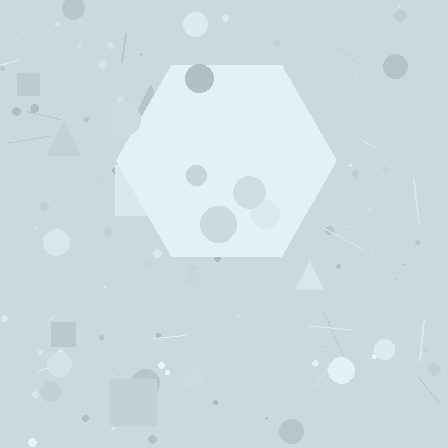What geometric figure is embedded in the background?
A hexagon is embedded in the background.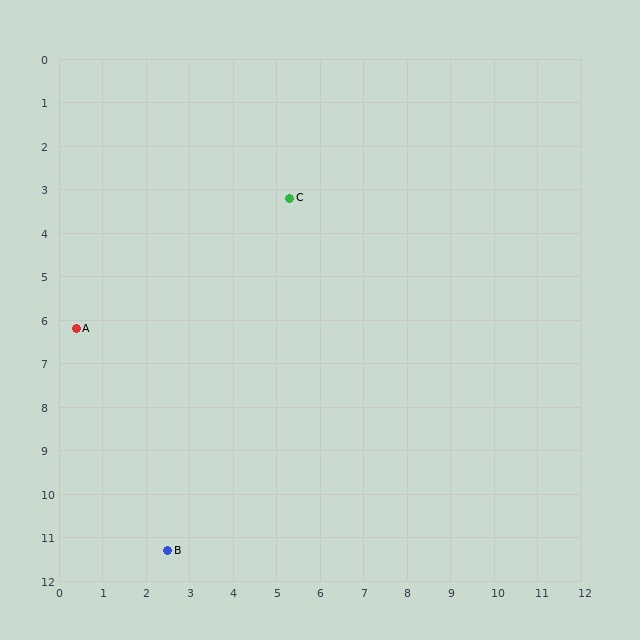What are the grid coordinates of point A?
Point A is at approximately (0.4, 6.2).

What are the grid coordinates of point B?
Point B is at approximately (2.5, 11.3).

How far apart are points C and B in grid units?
Points C and B are about 8.6 grid units apart.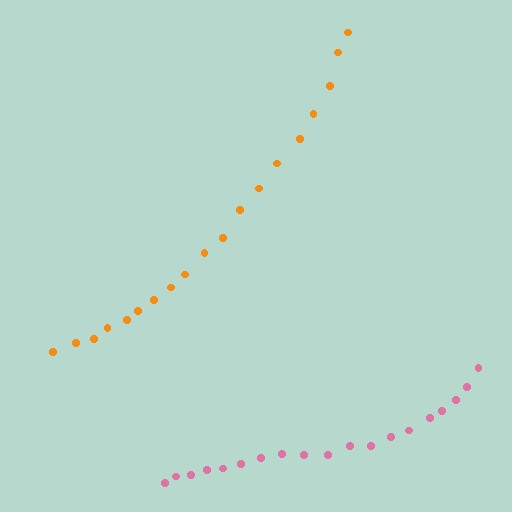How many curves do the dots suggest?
There are 2 distinct paths.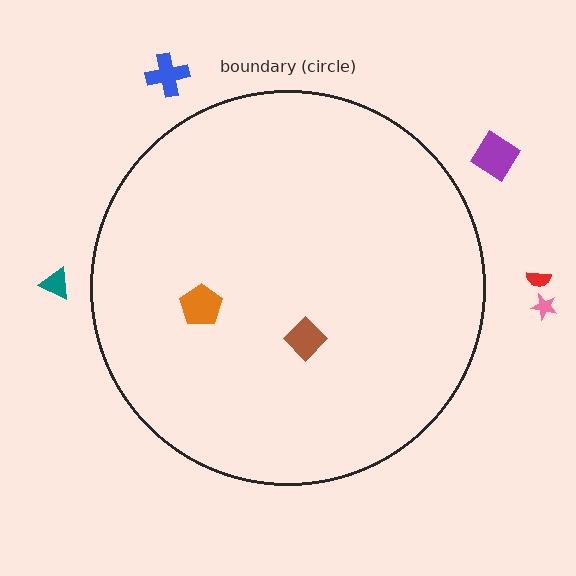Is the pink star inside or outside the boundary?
Outside.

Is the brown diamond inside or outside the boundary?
Inside.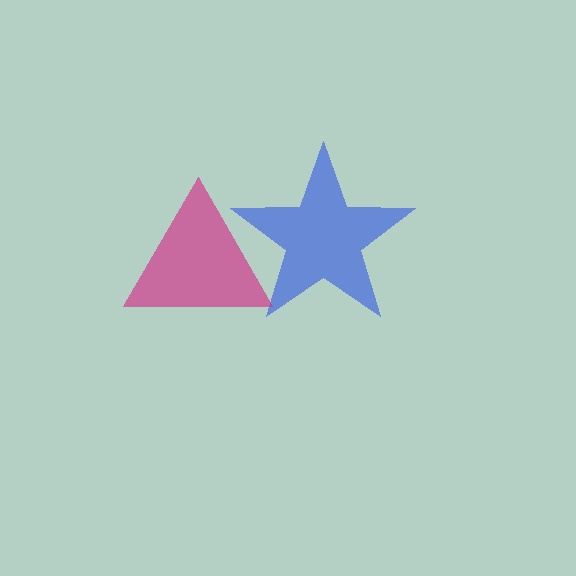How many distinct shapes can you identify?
There are 2 distinct shapes: a blue star, a magenta triangle.